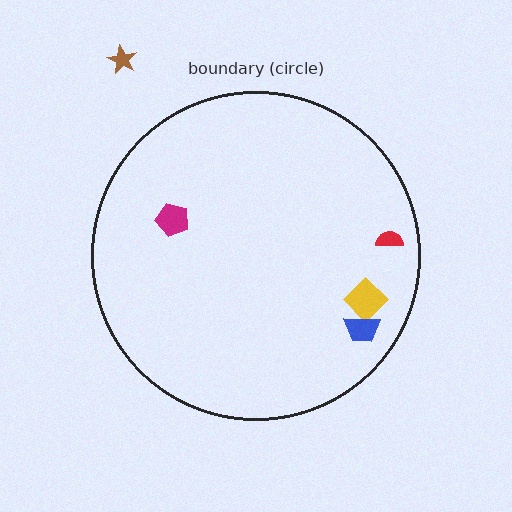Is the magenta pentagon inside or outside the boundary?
Inside.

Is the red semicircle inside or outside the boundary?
Inside.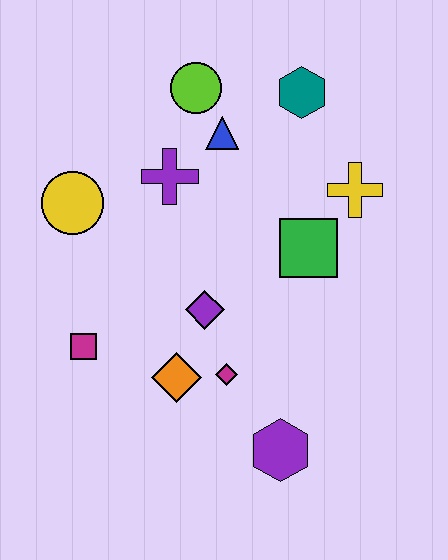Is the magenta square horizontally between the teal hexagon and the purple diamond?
No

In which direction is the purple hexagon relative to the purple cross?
The purple hexagon is below the purple cross.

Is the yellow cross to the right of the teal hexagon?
Yes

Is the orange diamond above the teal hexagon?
No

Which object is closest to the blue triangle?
The lime circle is closest to the blue triangle.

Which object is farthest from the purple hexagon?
The lime circle is farthest from the purple hexagon.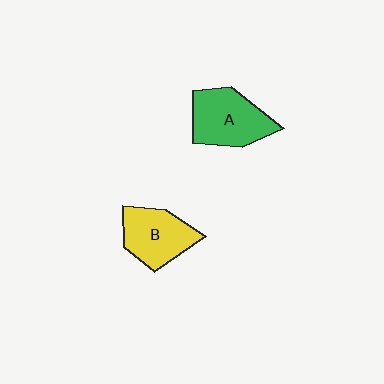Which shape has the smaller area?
Shape B (yellow).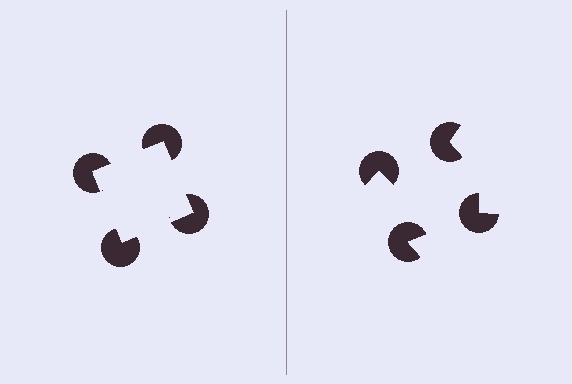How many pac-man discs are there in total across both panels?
8 — 4 on each side.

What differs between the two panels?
The pac-man discs are positioned identically on both sides; only the wedge orientations differ. On the left they align to a square; on the right they are misaligned.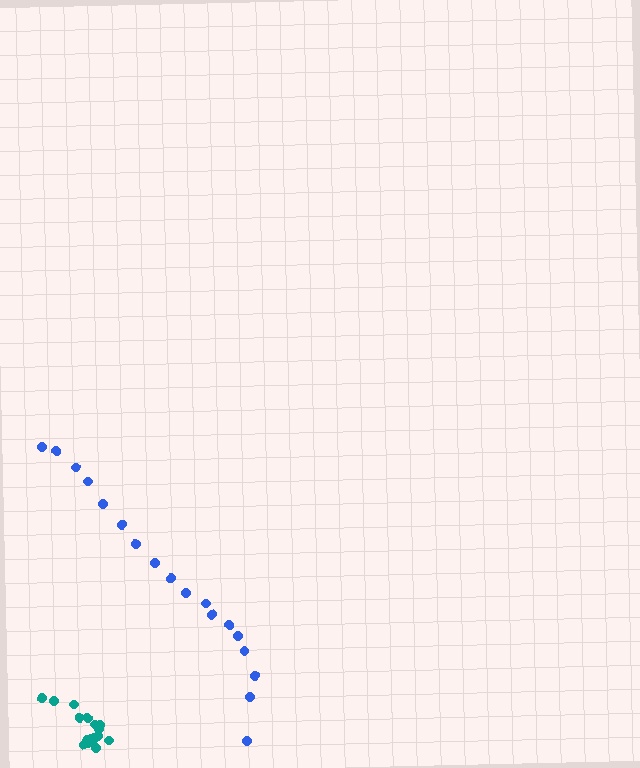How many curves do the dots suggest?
There are 2 distinct paths.